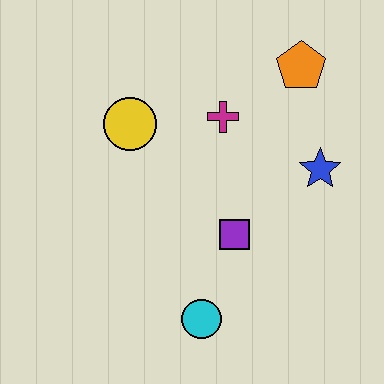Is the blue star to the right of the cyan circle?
Yes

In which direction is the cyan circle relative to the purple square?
The cyan circle is below the purple square.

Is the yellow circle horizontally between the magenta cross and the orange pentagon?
No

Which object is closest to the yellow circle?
The magenta cross is closest to the yellow circle.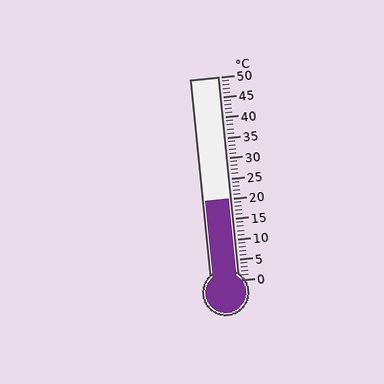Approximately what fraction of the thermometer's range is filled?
The thermometer is filled to approximately 40% of its range.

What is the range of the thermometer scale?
The thermometer scale ranges from 0°C to 50°C.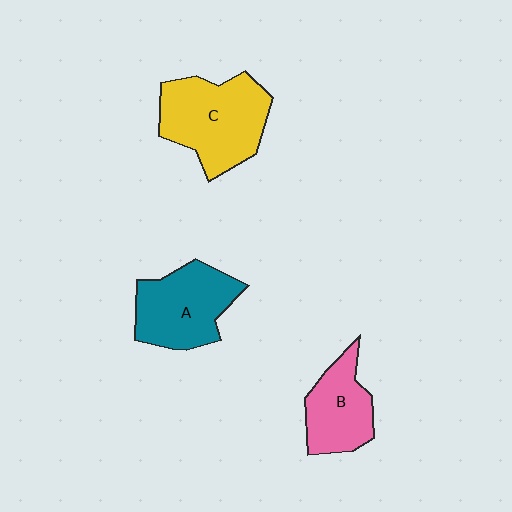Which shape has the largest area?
Shape C (yellow).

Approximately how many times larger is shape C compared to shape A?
Approximately 1.2 times.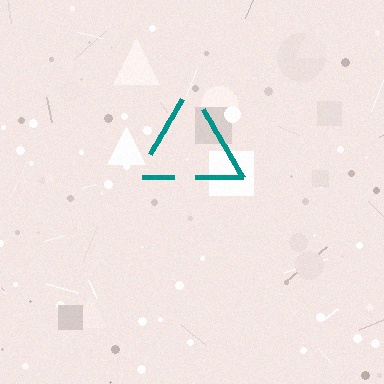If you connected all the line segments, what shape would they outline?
They would outline a triangle.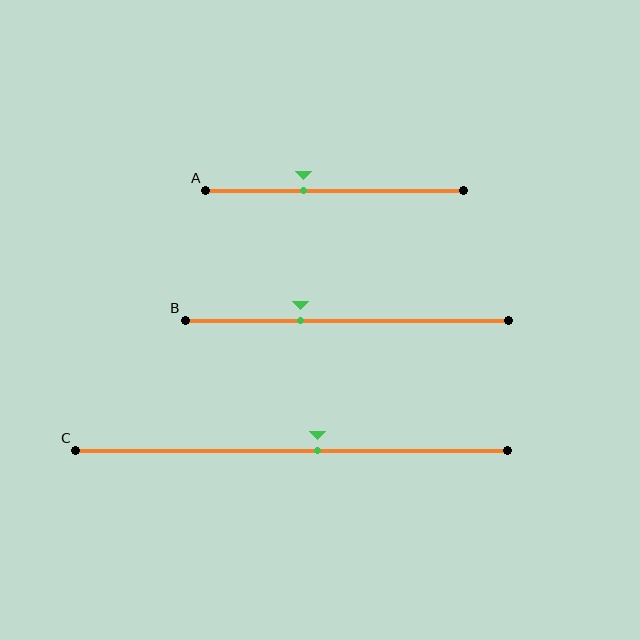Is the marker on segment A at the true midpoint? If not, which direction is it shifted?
No, the marker on segment A is shifted to the left by about 12% of the segment length.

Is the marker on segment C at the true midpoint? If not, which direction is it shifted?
No, the marker on segment C is shifted to the right by about 6% of the segment length.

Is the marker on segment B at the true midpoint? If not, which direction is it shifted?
No, the marker on segment B is shifted to the left by about 14% of the segment length.